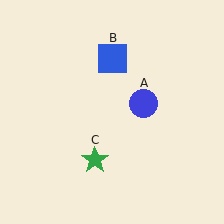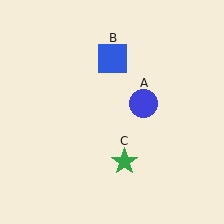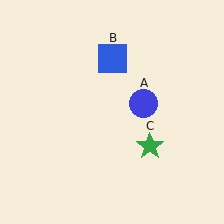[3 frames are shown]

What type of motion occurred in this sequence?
The green star (object C) rotated counterclockwise around the center of the scene.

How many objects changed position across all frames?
1 object changed position: green star (object C).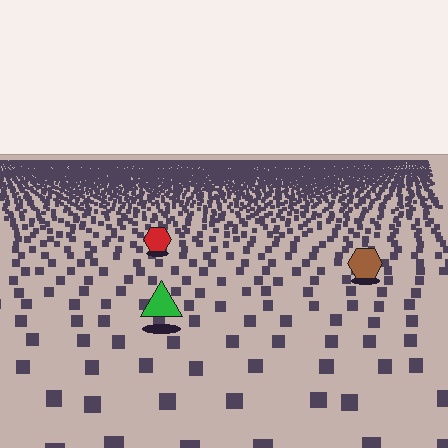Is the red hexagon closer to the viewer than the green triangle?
No. The green triangle is closer — you can tell from the texture gradient: the ground texture is coarser near it.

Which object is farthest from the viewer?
The red hexagon is farthest from the viewer. It appears smaller and the ground texture around it is denser.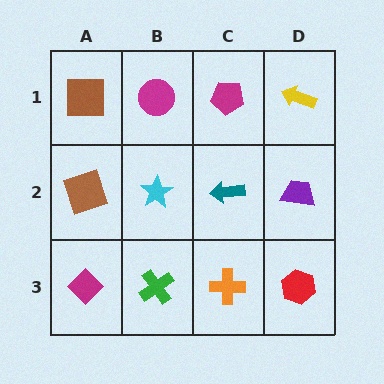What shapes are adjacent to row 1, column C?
A teal arrow (row 2, column C), a magenta circle (row 1, column B), a yellow arrow (row 1, column D).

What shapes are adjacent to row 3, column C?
A teal arrow (row 2, column C), a green cross (row 3, column B), a red hexagon (row 3, column D).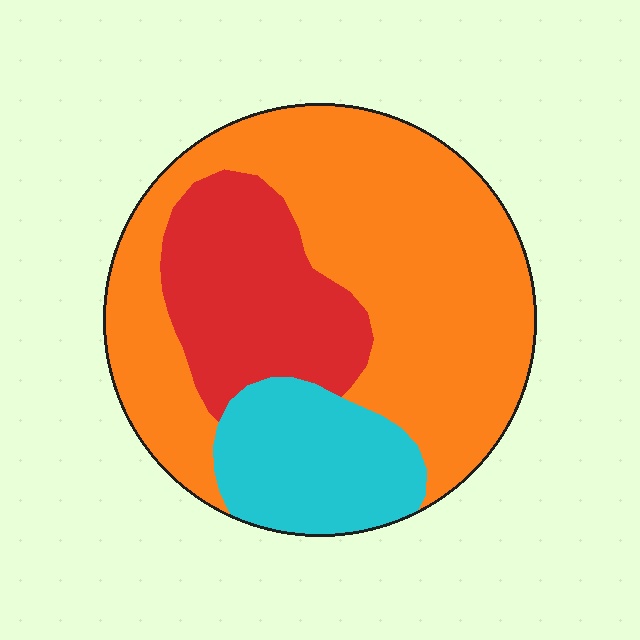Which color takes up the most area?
Orange, at roughly 60%.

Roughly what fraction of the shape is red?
Red covers roughly 25% of the shape.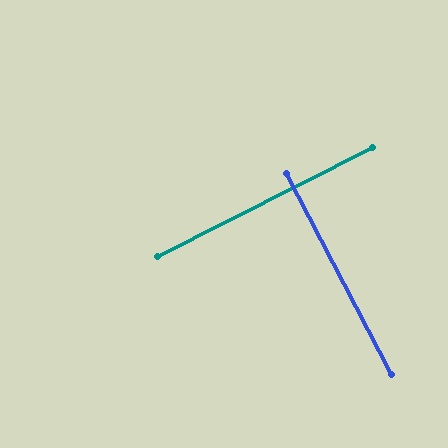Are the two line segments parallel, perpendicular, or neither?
Perpendicular — they meet at approximately 89°.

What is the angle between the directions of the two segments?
Approximately 89 degrees.